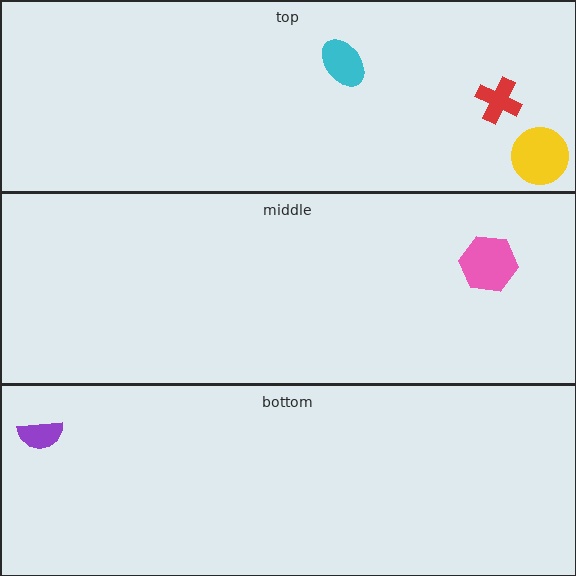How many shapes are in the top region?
3.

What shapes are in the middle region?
The pink hexagon.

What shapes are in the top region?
The yellow circle, the red cross, the cyan ellipse.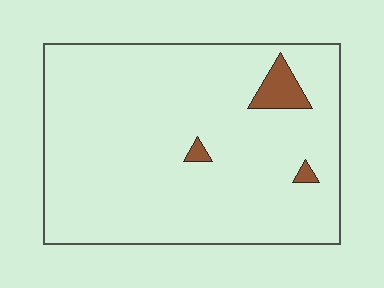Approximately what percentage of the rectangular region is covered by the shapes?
Approximately 5%.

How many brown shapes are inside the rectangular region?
3.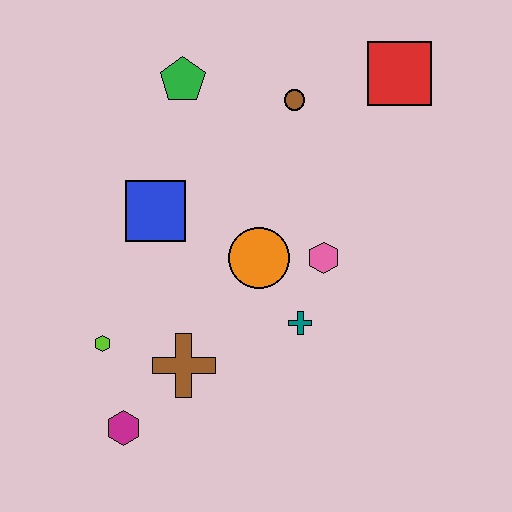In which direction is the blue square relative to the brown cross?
The blue square is above the brown cross.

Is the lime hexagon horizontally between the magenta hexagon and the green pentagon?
No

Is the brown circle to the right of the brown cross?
Yes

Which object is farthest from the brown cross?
The red square is farthest from the brown cross.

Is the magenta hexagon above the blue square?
No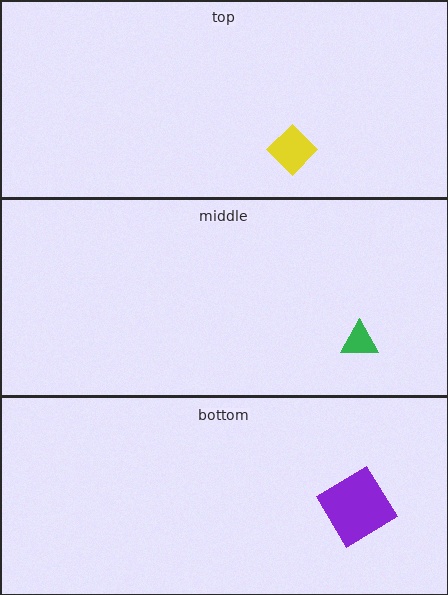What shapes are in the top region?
The yellow diamond.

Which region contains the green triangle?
The middle region.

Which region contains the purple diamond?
The bottom region.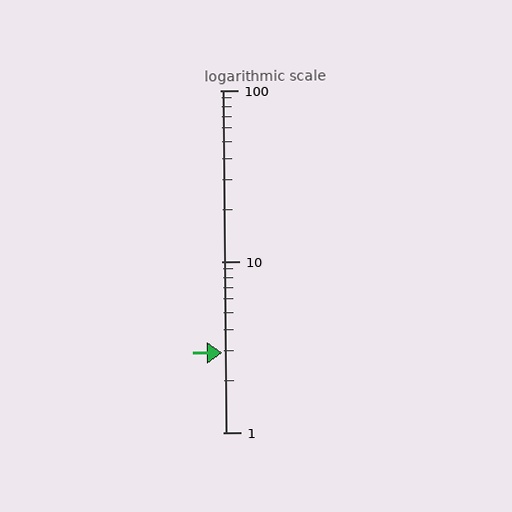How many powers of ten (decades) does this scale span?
The scale spans 2 decades, from 1 to 100.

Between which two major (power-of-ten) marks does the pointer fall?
The pointer is between 1 and 10.